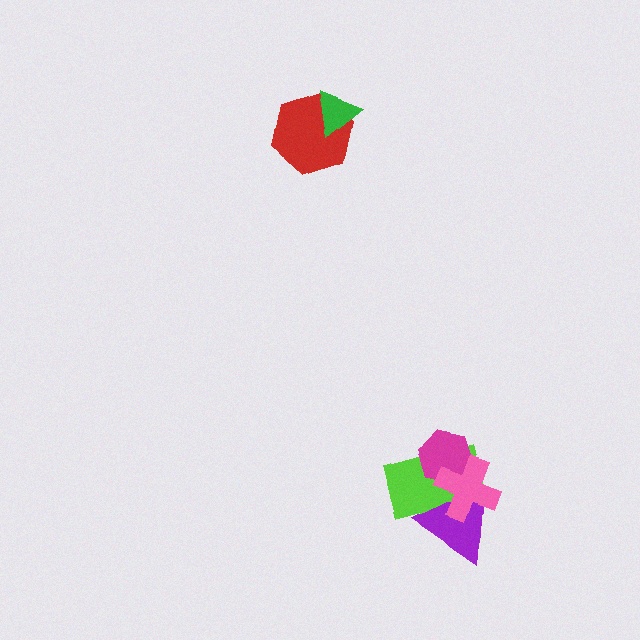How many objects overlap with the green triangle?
1 object overlaps with the green triangle.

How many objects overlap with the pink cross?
3 objects overlap with the pink cross.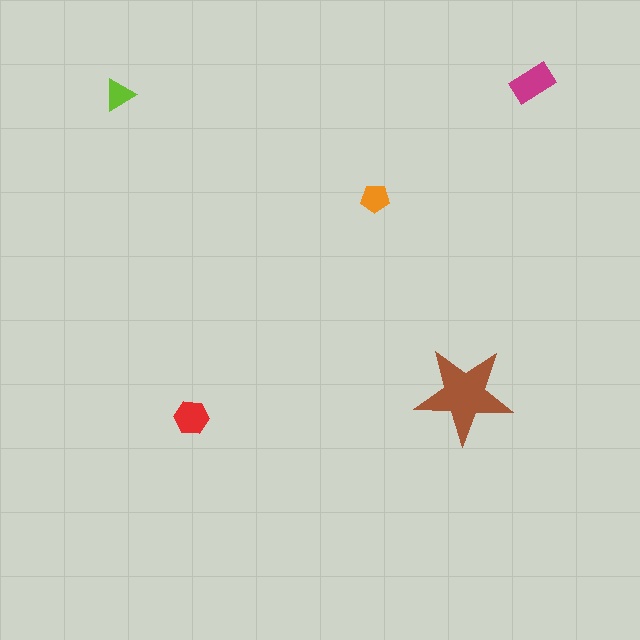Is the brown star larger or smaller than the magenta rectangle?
Larger.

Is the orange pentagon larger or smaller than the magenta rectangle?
Smaller.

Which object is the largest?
The brown star.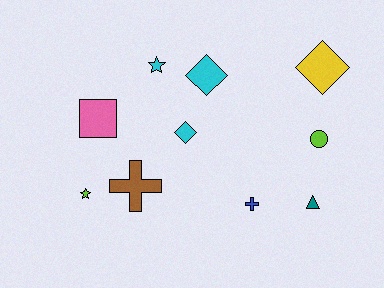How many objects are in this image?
There are 10 objects.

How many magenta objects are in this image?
There are no magenta objects.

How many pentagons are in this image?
There are no pentagons.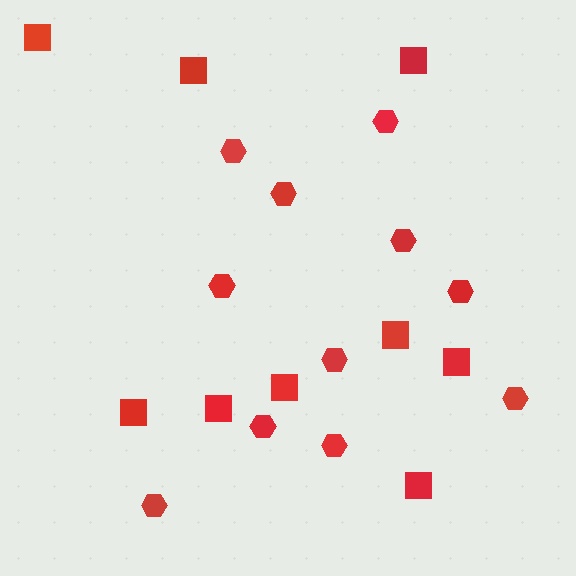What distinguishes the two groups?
There are 2 groups: one group of hexagons (11) and one group of squares (9).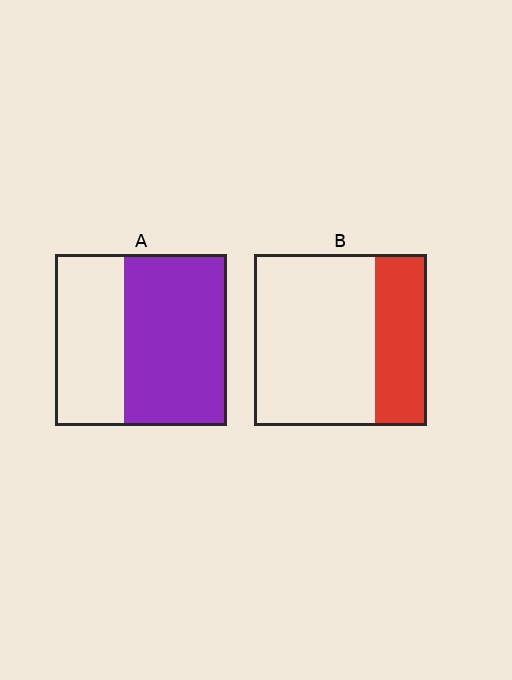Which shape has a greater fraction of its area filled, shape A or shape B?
Shape A.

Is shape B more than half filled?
No.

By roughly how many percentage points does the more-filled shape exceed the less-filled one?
By roughly 30 percentage points (A over B).